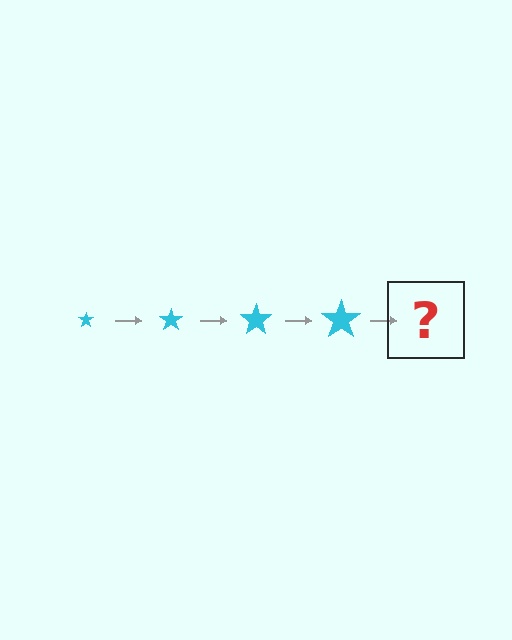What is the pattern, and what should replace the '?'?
The pattern is that the star gets progressively larger each step. The '?' should be a cyan star, larger than the previous one.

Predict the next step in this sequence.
The next step is a cyan star, larger than the previous one.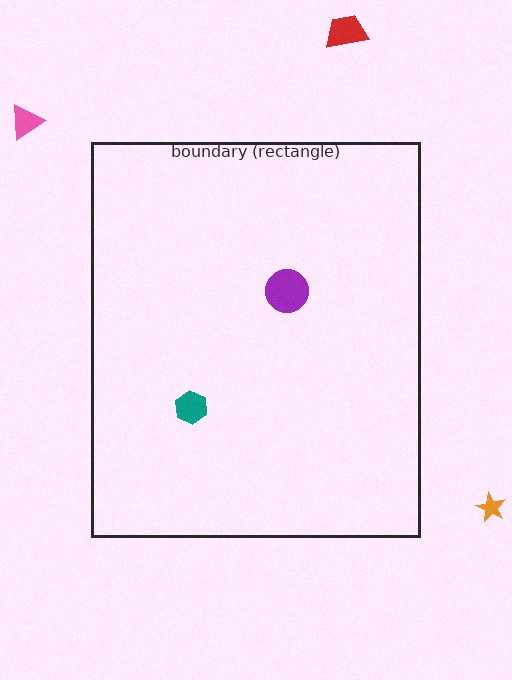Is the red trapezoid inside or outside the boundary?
Outside.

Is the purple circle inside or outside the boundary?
Inside.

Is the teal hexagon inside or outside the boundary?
Inside.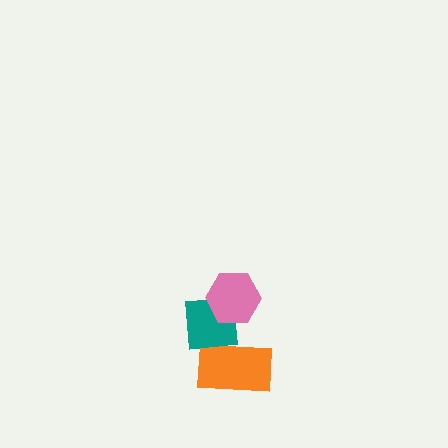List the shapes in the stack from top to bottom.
From top to bottom: the pink hexagon, the teal square, the orange rectangle.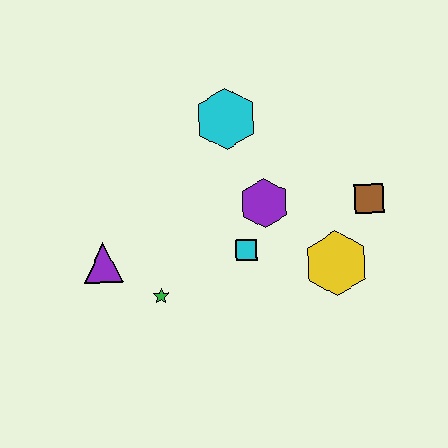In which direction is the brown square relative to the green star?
The brown square is to the right of the green star.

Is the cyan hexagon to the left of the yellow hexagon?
Yes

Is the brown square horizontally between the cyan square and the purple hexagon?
No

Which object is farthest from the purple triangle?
The brown square is farthest from the purple triangle.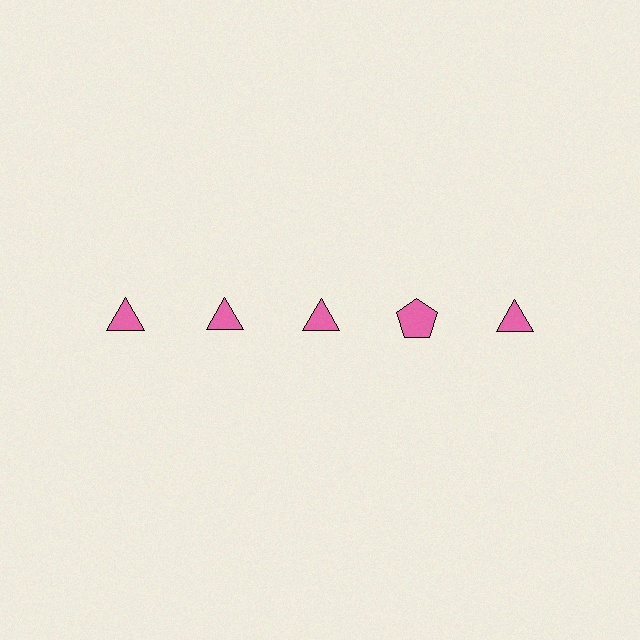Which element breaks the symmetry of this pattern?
The pink pentagon in the top row, second from right column breaks the symmetry. All other shapes are pink triangles.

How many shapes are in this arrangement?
There are 5 shapes arranged in a grid pattern.